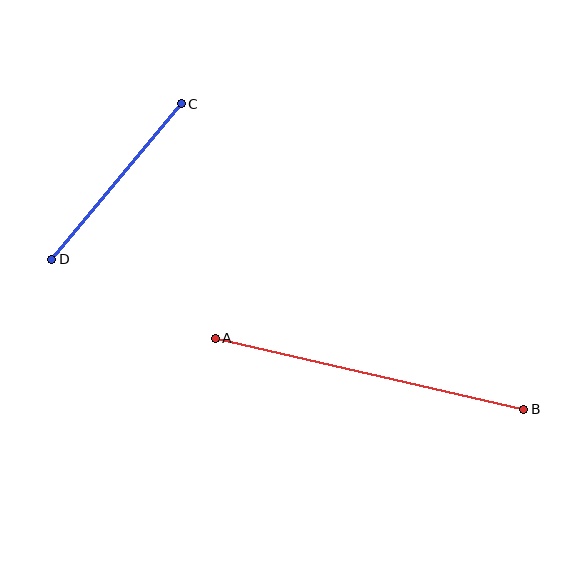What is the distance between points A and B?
The distance is approximately 317 pixels.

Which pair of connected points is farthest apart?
Points A and B are farthest apart.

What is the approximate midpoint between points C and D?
The midpoint is at approximately (117, 182) pixels.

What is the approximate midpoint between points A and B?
The midpoint is at approximately (370, 374) pixels.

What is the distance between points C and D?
The distance is approximately 202 pixels.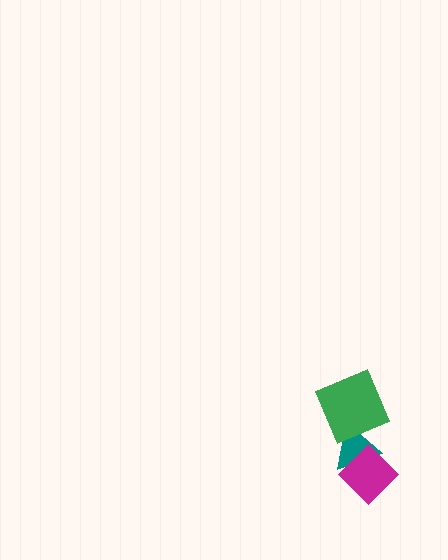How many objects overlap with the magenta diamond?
1 object overlaps with the magenta diamond.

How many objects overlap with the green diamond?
1 object overlaps with the green diamond.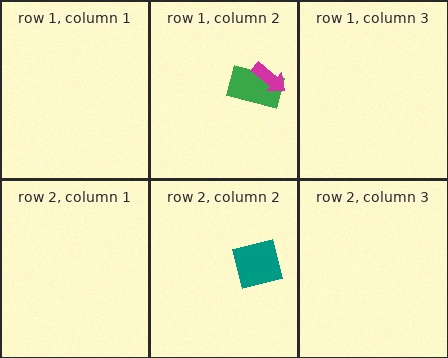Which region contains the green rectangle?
The row 1, column 2 region.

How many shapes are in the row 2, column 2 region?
1.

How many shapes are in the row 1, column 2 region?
2.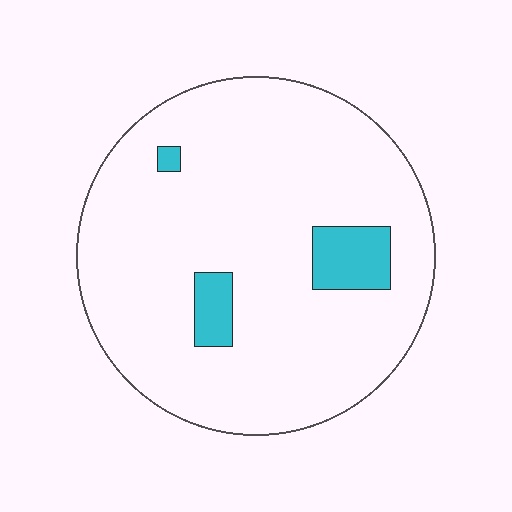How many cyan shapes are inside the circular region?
3.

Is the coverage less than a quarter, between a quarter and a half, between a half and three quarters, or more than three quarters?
Less than a quarter.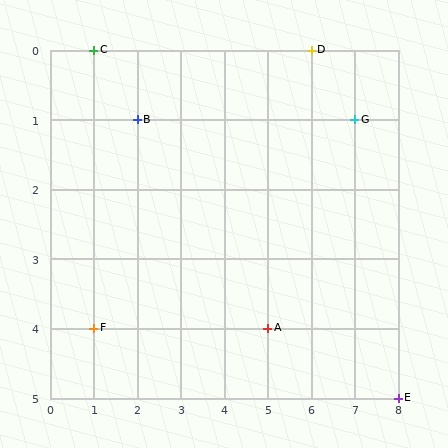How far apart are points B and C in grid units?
Points B and C are 1 column and 1 row apart (about 1.4 grid units diagonally).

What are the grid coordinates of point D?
Point D is at grid coordinates (6, 0).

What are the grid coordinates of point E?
Point E is at grid coordinates (8, 5).